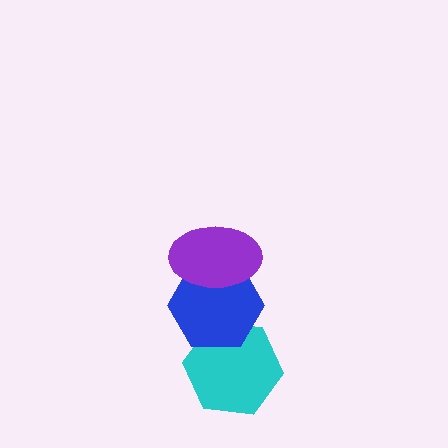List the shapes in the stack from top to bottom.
From top to bottom: the purple ellipse, the blue hexagon, the cyan hexagon.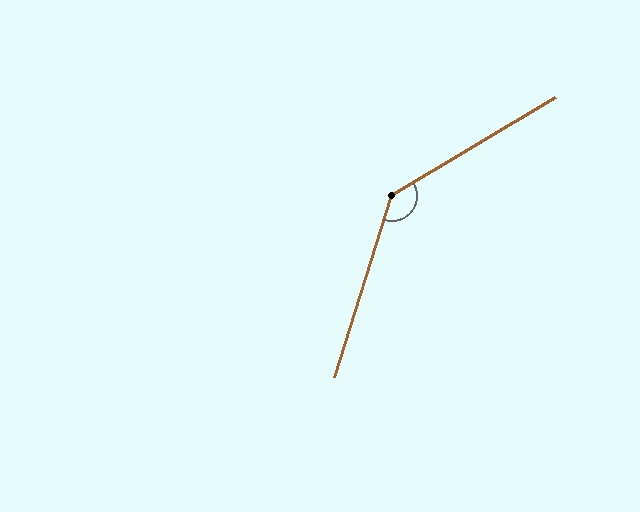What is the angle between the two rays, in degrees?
Approximately 139 degrees.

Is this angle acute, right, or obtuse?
It is obtuse.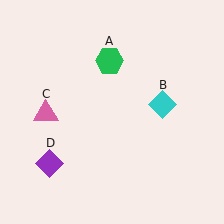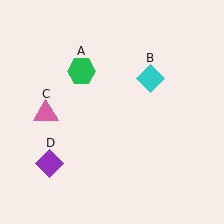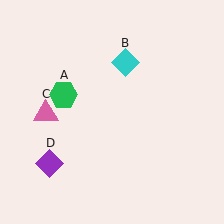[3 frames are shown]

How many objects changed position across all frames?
2 objects changed position: green hexagon (object A), cyan diamond (object B).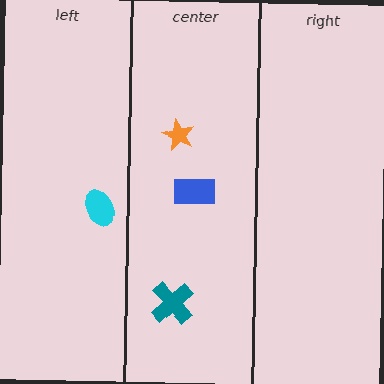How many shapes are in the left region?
1.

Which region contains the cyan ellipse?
The left region.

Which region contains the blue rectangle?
The center region.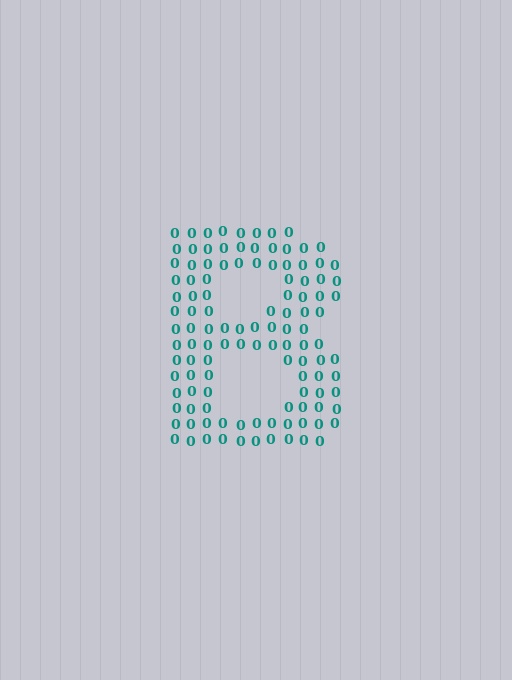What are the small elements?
The small elements are digit 0's.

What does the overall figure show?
The overall figure shows the letter B.